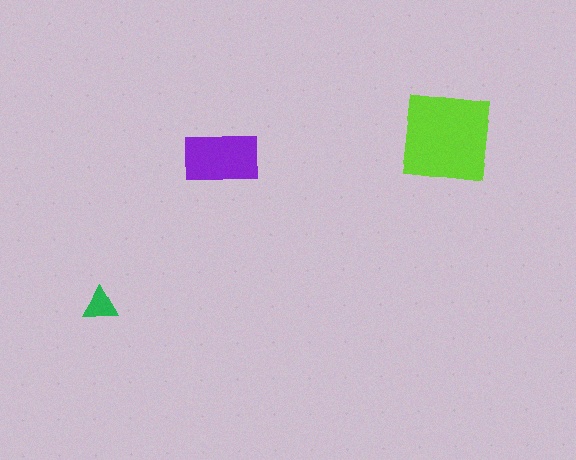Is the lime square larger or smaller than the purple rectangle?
Larger.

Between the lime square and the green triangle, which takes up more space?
The lime square.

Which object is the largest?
The lime square.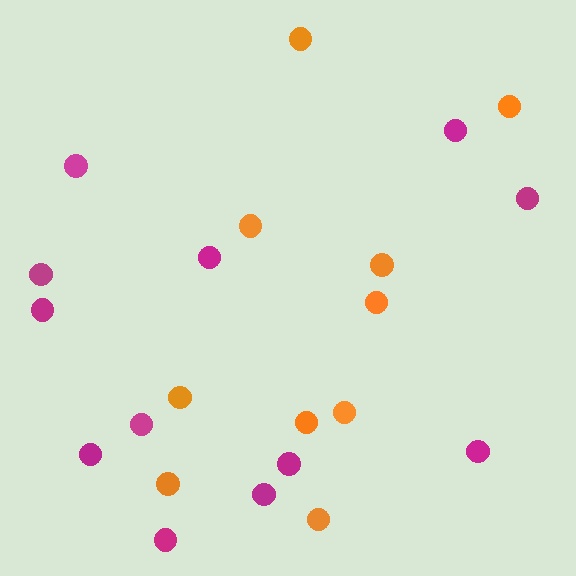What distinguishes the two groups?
There are 2 groups: one group of magenta circles (12) and one group of orange circles (10).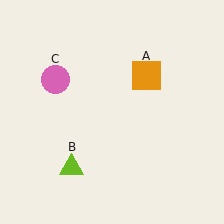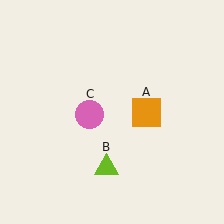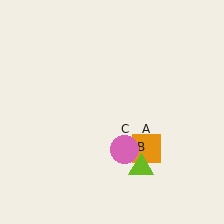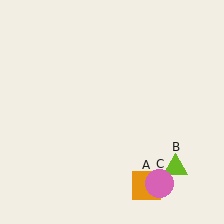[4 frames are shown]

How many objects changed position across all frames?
3 objects changed position: orange square (object A), lime triangle (object B), pink circle (object C).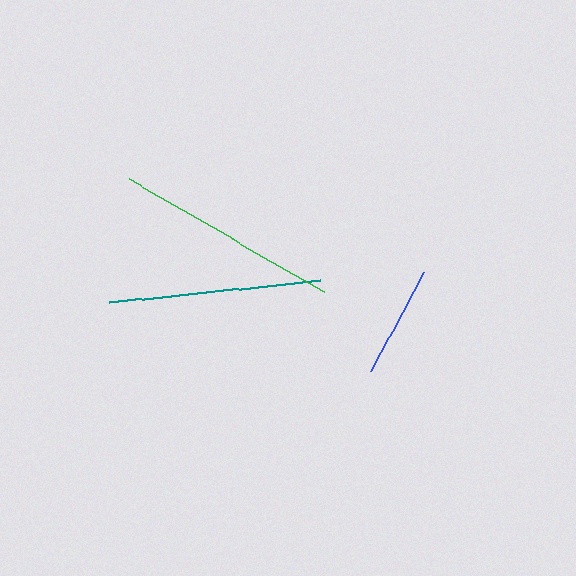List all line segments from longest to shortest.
From longest to shortest: green, teal, blue.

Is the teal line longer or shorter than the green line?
The green line is longer than the teal line.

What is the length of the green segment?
The green segment is approximately 226 pixels long.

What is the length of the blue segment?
The blue segment is approximately 113 pixels long.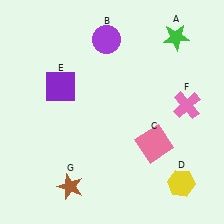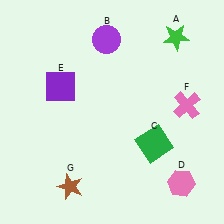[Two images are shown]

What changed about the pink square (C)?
In Image 1, C is pink. In Image 2, it changed to green.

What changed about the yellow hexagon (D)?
In Image 1, D is yellow. In Image 2, it changed to pink.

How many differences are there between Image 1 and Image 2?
There are 2 differences between the two images.